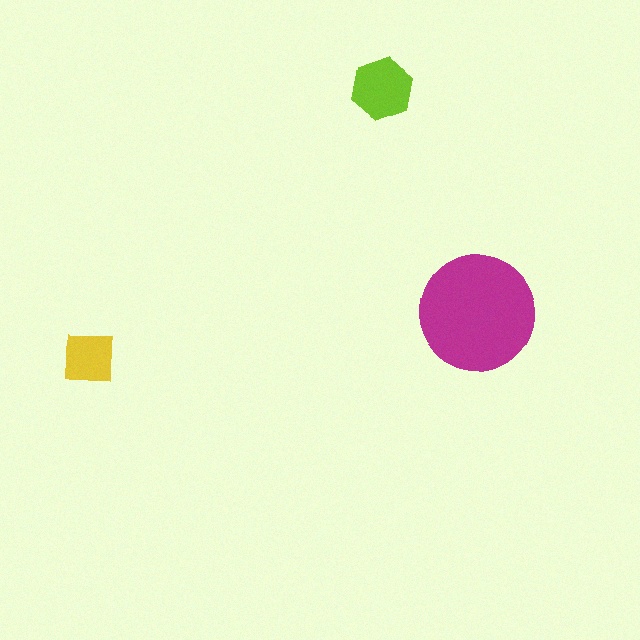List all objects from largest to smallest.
The magenta circle, the lime hexagon, the yellow square.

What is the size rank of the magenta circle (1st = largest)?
1st.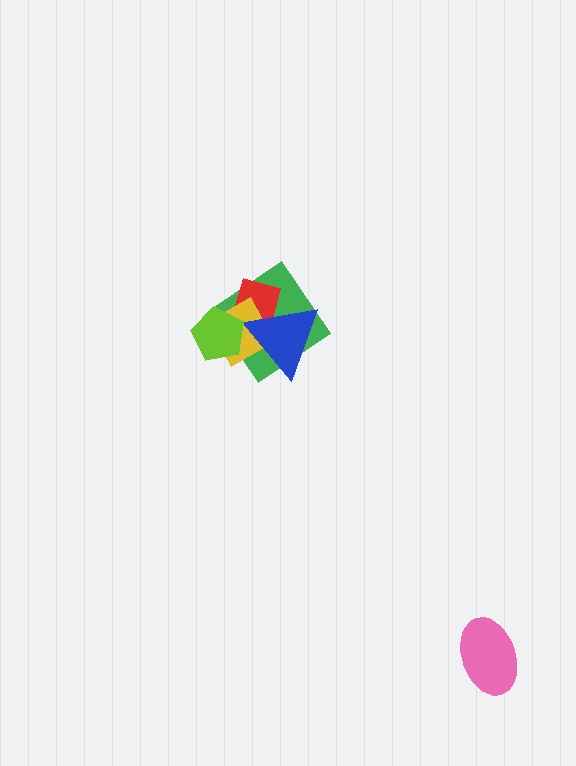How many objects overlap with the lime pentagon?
2 objects overlap with the lime pentagon.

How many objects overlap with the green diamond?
4 objects overlap with the green diamond.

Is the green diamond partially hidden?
Yes, it is partially covered by another shape.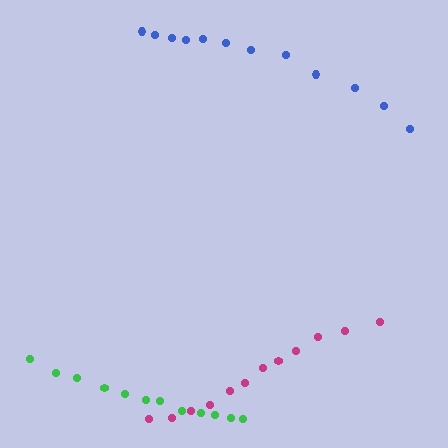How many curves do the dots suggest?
There are 3 distinct paths.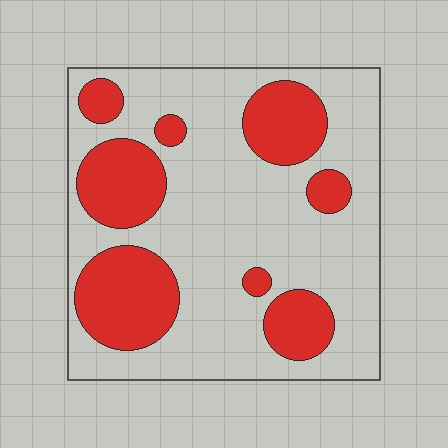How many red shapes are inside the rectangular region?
8.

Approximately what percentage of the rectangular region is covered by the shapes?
Approximately 30%.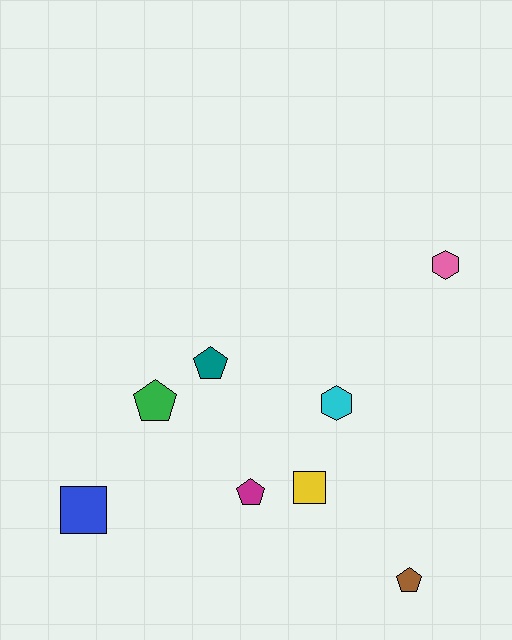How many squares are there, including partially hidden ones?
There are 2 squares.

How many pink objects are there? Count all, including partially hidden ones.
There is 1 pink object.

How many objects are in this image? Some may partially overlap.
There are 8 objects.